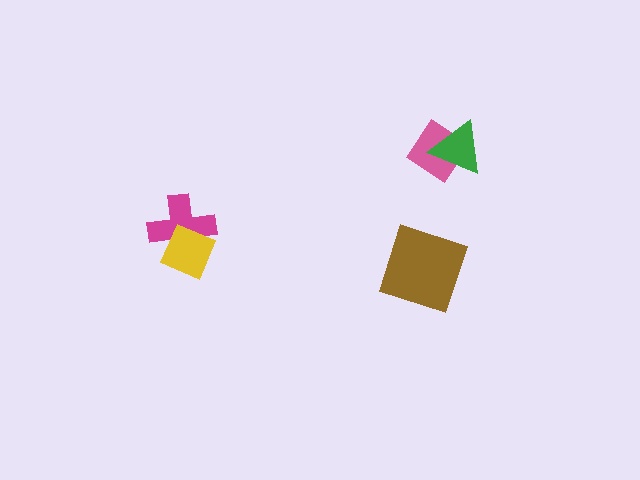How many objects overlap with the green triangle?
1 object overlaps with the green triangle.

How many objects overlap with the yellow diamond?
1 object overlaps with the yellow diamond.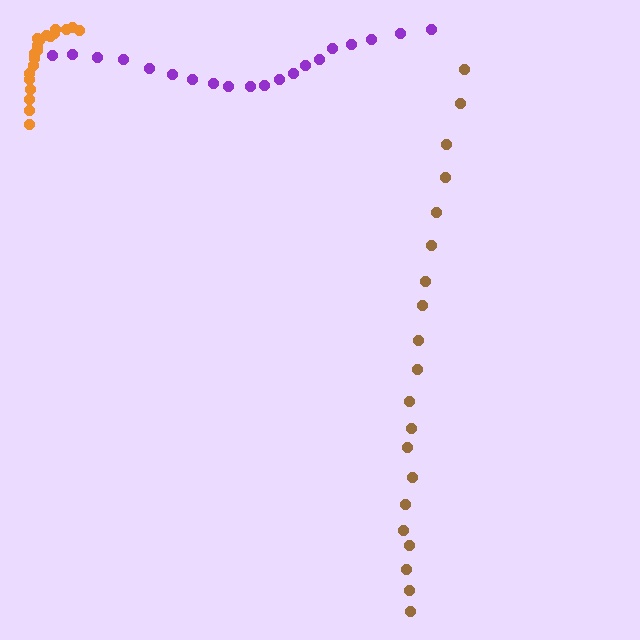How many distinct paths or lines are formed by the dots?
There are 3 distinct paths.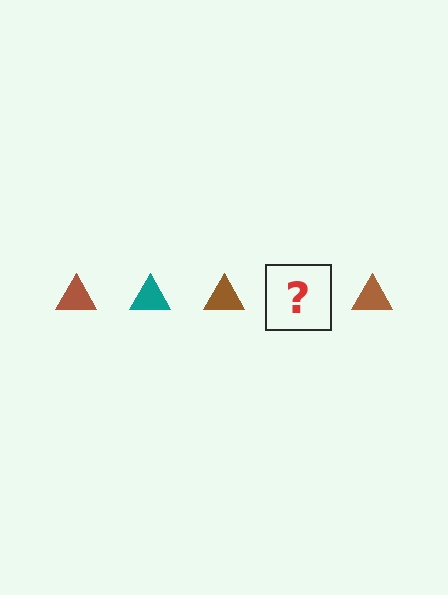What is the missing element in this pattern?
The missing element is a teal triangle.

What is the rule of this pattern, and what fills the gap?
The rule is that the pattern cycles through brown, teal triangles. The gap should be filled with a teal triangle.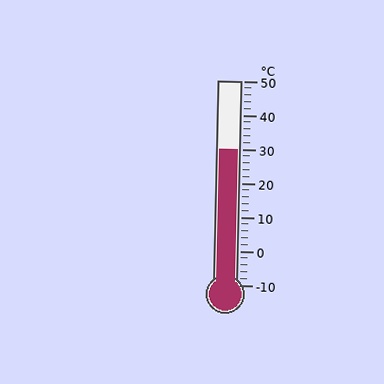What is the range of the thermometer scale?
The thermometer scale ranges from -10°C to 50°C.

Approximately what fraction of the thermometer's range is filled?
The thermometer is filled to approximately 65% of its range.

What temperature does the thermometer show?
The thermometer shows approximately 30°C.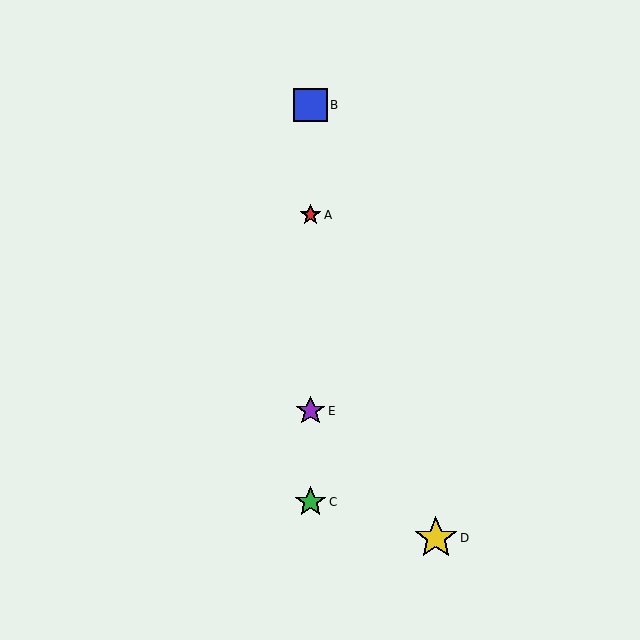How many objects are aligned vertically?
4 objects (A, B, C, E) are aligned vertically.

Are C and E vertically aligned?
Yes, both are at x≈311.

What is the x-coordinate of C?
Object C is at x≈311.